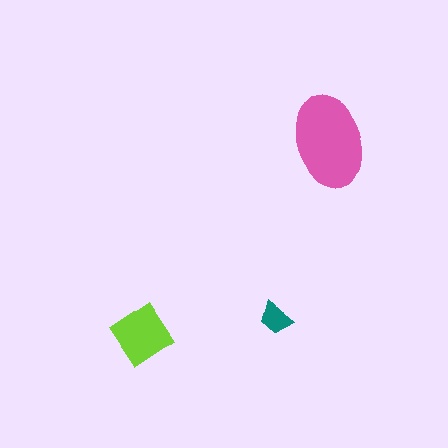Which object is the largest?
The pink ellipse.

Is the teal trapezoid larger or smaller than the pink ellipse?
Smaller.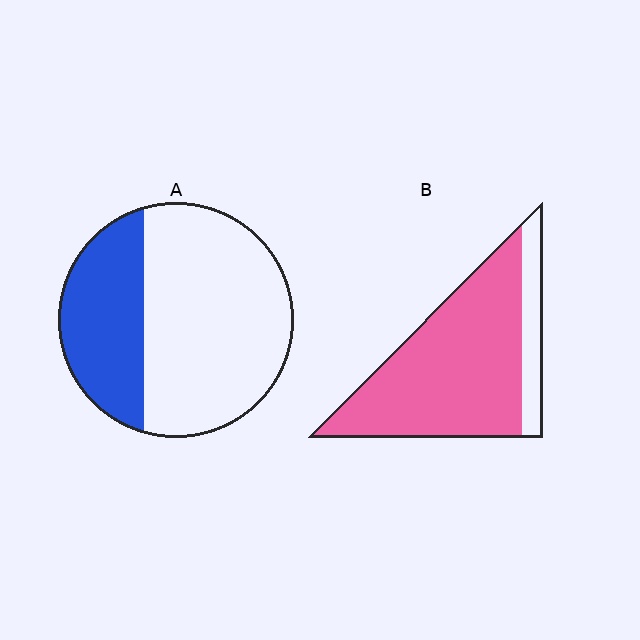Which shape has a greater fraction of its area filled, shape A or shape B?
Shape B.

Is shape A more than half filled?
No.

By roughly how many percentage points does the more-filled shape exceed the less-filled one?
By roughly 50 percentage points (B over A).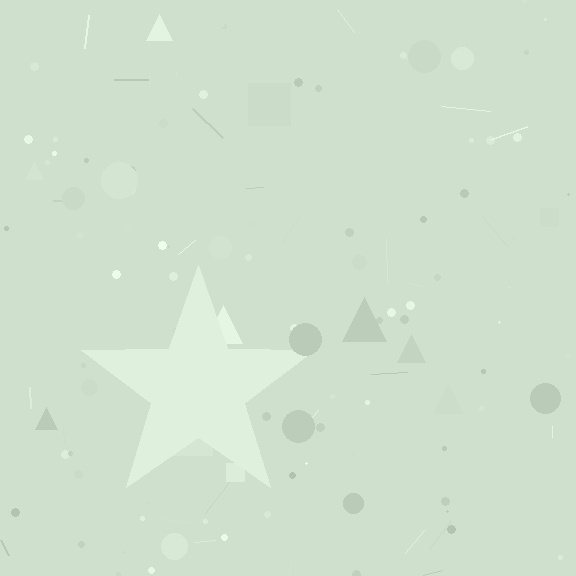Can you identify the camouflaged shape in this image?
The camouflaged shape is a star.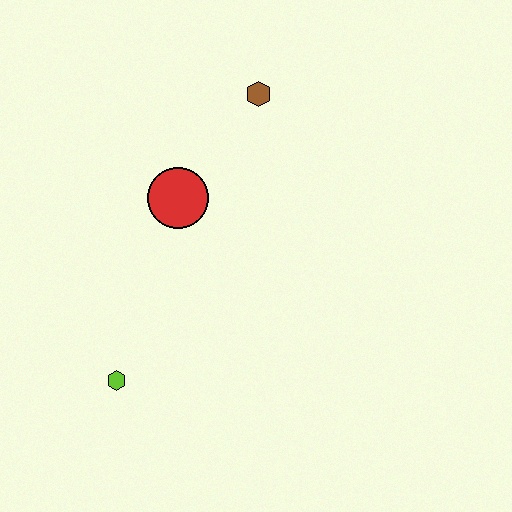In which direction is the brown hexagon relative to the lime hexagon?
The brown hexagon is above the lime hexagon.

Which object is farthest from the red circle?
The lime hexagon is farthest from the red circle.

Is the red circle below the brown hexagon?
Yes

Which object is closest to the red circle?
The brown hexagon is closest to the red circle.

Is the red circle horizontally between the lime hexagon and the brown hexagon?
Yes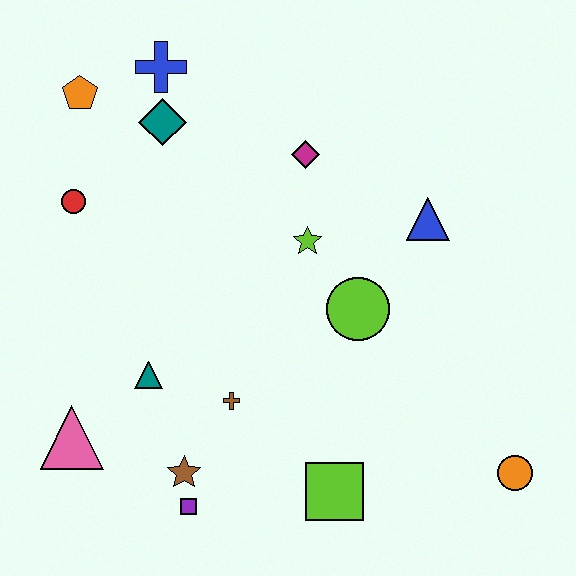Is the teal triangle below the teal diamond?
Yes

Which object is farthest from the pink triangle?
The orange circle is farthest from the pink triangle.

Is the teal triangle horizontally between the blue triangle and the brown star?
No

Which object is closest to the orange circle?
The lime square is closest to the orange circle.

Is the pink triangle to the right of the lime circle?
No